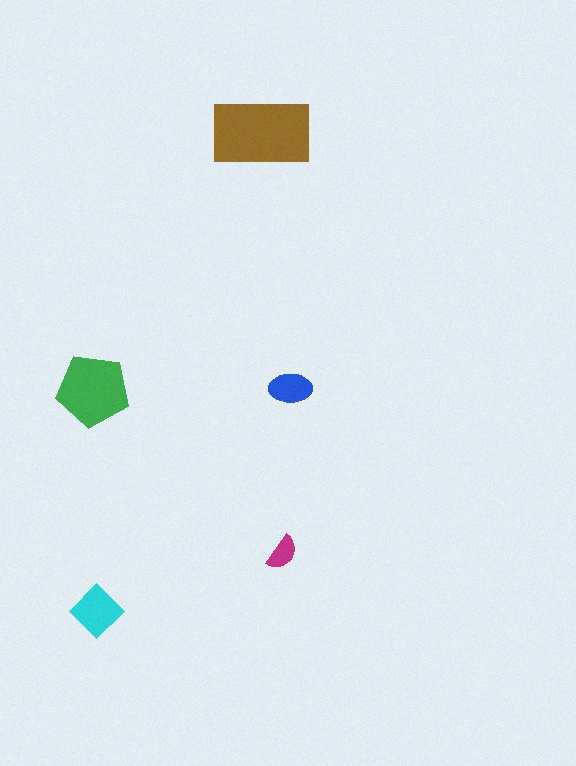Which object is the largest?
The brown rectangle.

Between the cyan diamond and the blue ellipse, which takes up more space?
The cyan diamond.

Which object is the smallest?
The magenta semicircle.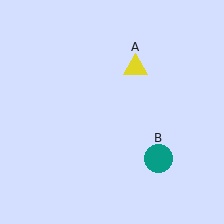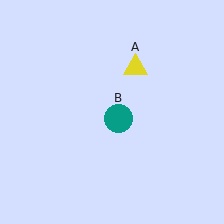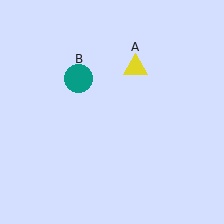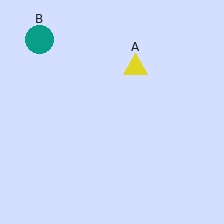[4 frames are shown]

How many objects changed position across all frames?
1 object changed position: teal circle (object B).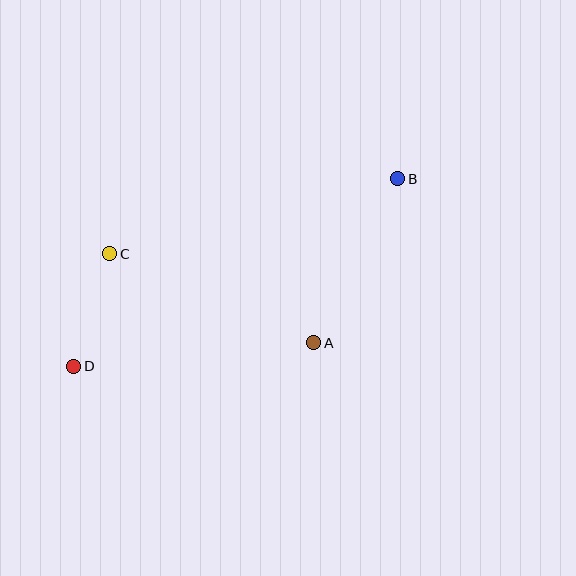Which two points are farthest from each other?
Points B and D are farthest from each other.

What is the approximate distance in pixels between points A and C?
The distance between A and C is approximately 223 pixels.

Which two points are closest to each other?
Points C and D are closest to each other.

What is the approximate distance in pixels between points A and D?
The distance between A and D is approximately 241 pixels.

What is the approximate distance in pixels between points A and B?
The distance between A and B is approximately 184 pixels.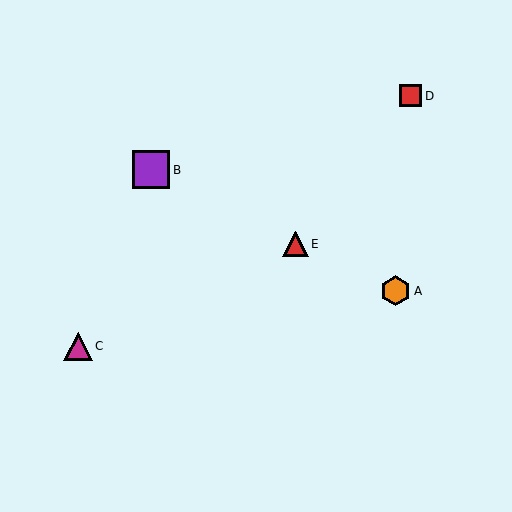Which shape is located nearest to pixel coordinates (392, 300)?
The orange hexagon (labeled A) at (395, 291) is nearest to that location.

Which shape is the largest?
The purple square (labeled B) is the largest.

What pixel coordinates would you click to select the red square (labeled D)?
Click at (411, 96) to select the red square D.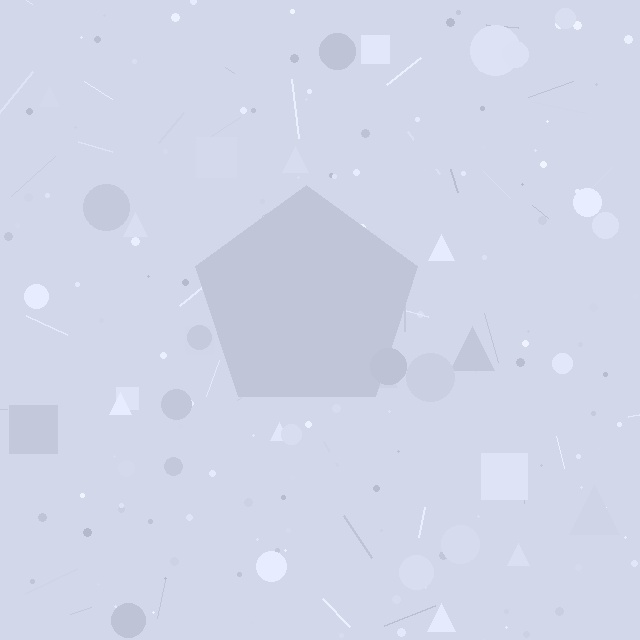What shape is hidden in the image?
A pentagon is hidden in the image.